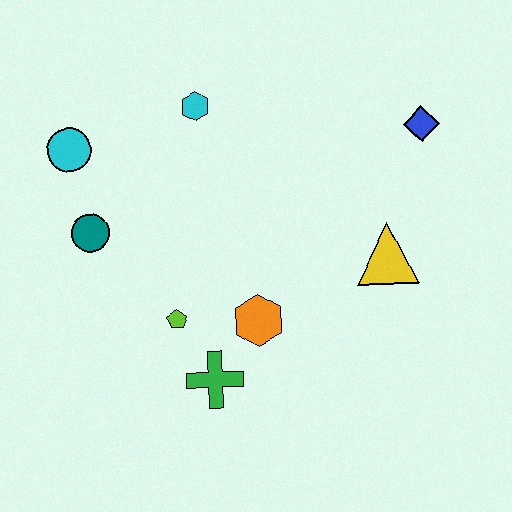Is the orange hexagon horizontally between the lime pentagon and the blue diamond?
Yes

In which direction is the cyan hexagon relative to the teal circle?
The cyan hexagon is above the teal circle.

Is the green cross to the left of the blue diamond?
Yes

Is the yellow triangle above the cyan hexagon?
No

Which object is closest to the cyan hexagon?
The cyan circle is closest to the cyan hexagon.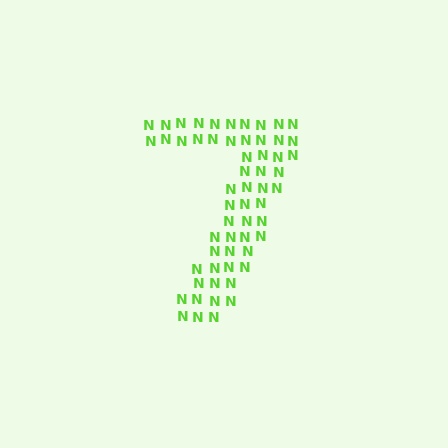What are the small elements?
The small elements are letter N's.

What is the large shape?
The large shape is the digit 7.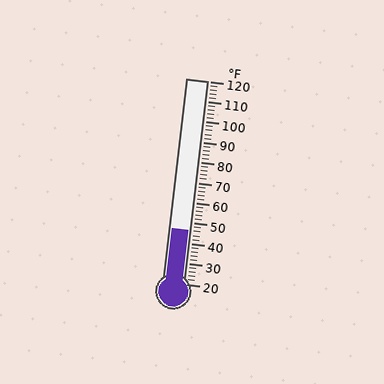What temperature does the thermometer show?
The thermometer shows approximately 46°F.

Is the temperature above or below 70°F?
The temperature is below 70°F.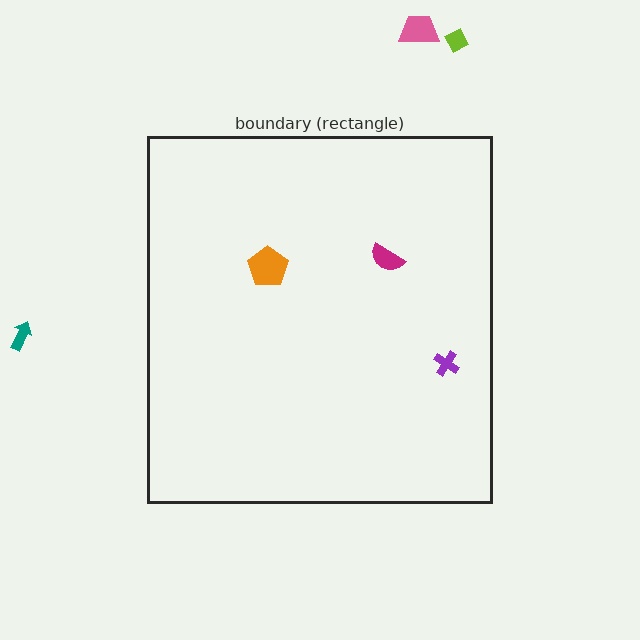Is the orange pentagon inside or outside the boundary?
Inside.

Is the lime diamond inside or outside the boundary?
Outside.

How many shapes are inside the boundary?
3 inside, 3 outside.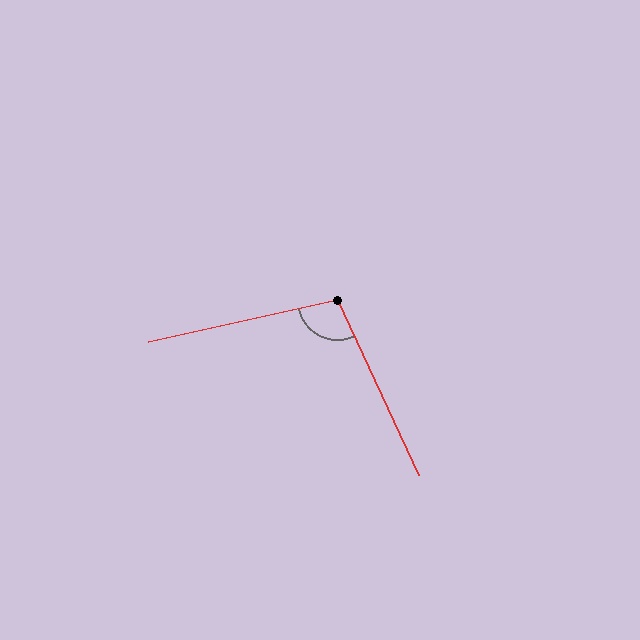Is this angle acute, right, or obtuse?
It is obtuse.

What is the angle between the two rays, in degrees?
Approximately 102 degrees.